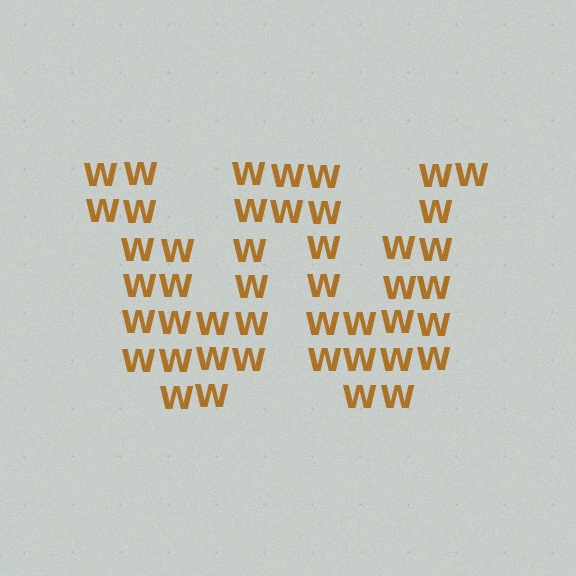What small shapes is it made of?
It is made of small letter W's.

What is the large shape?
The large shape is the letter W.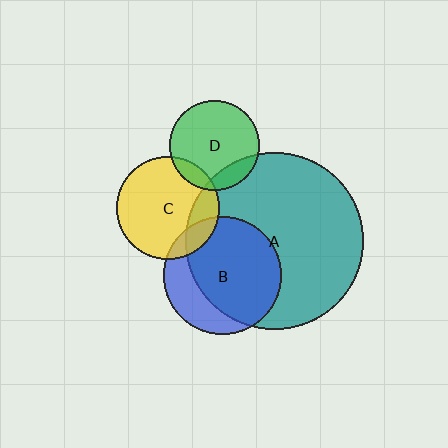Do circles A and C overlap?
Yes.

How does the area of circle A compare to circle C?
Approximately 3.0 times.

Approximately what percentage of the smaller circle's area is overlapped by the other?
Approximately 20%.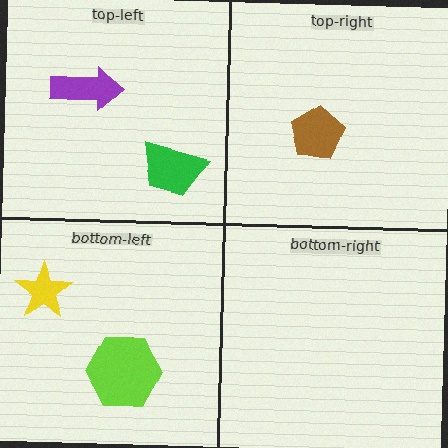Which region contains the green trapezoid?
The top-left region.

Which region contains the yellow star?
The bottom-left region.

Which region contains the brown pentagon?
The top-right region.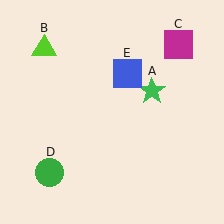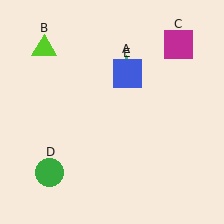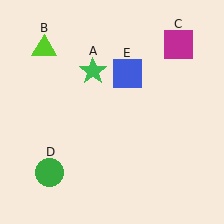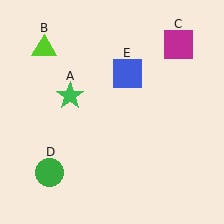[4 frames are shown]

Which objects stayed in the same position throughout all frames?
Lime triangle (object B) and magenta square (object C) and green circle (object D) and blue square (object E) remained stationary.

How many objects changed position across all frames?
1 object changed position: green star (object A).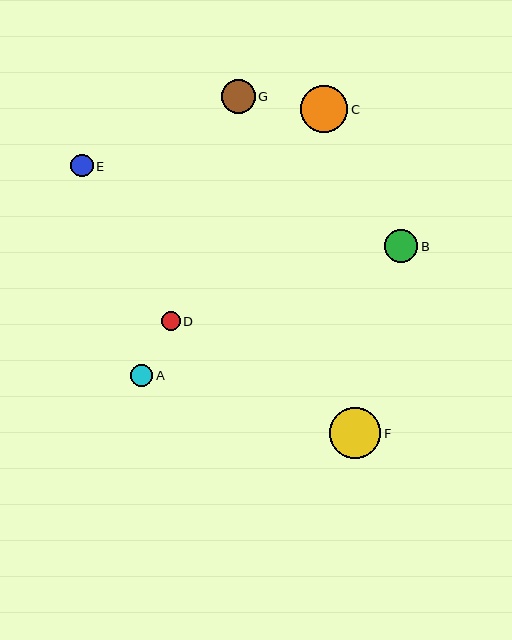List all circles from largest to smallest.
From largest to smallest: F, C, G, B, E, A, D.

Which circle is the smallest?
Circle D is the smallest with a size of approximately 19 pixels.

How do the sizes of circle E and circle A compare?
Circle E and circle A are approximately the same size.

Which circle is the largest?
Circle F is the largest with a size of approximately 52 pixels.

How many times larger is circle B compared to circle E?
Circle B is approximately 1.5 times the size of circle E.